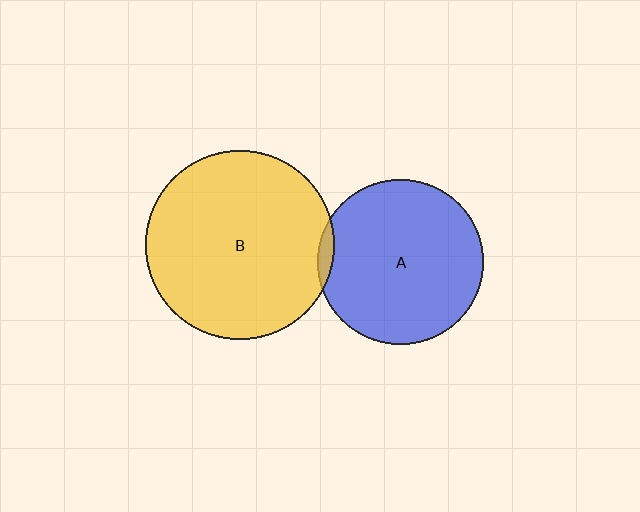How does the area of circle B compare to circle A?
Approximately 1.3 times.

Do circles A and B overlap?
Yes.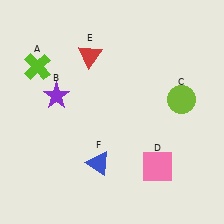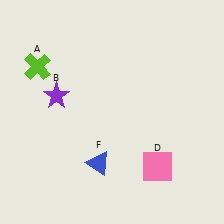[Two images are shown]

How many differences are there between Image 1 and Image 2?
There are 2 differences between the two images.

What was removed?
The lime circle (C), the red triangle (E) were removed in Image 2.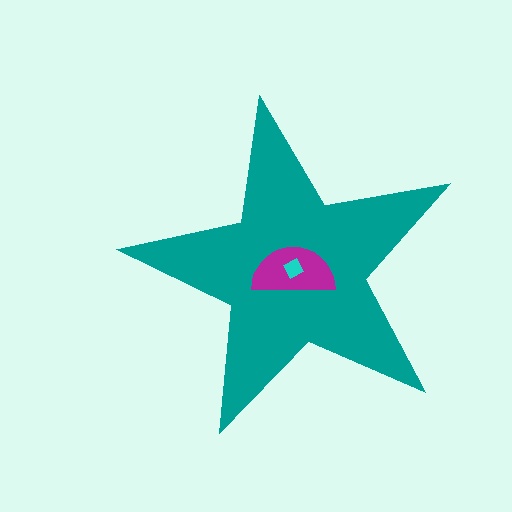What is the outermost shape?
The teal star.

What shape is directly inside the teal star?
The magenta semicircle.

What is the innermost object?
The cyan diamond.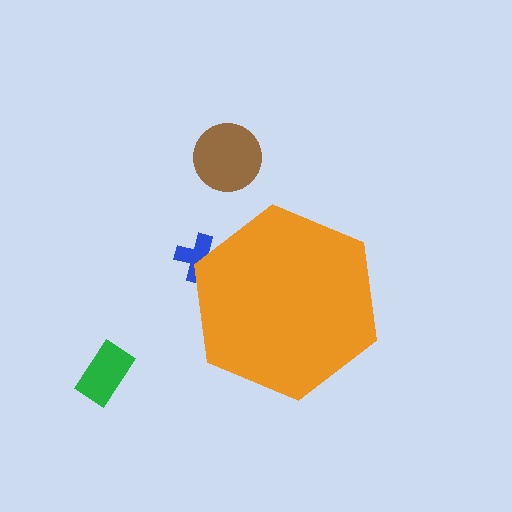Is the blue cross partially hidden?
Yes, the blue cross is partially hidden behind the orange hexagon.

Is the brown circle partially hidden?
No, the brown circle is fully visible.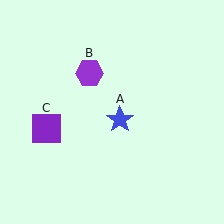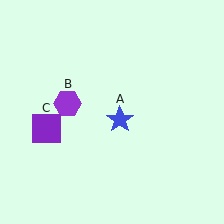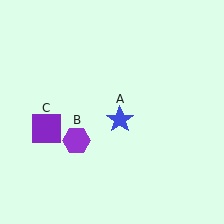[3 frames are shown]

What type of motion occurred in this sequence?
The purple hexagon (object B) rotated counterclockwise around the center of the scene.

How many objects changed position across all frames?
1 object changed position: purple hexagon (object B).